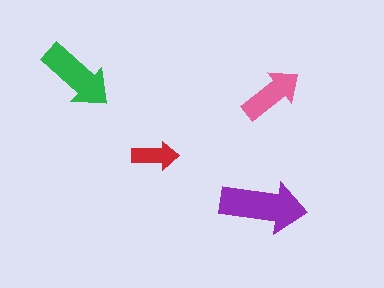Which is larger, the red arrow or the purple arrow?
The purple one.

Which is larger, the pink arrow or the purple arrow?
The purple one.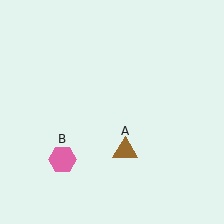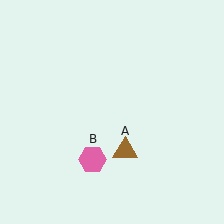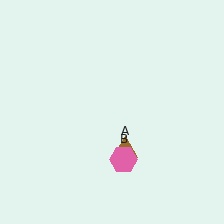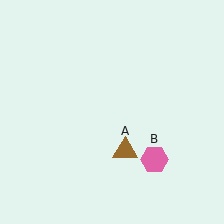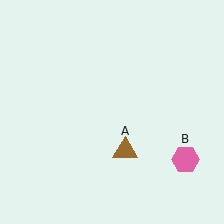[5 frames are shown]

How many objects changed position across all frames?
1 object changed position: pink hexagon (object B).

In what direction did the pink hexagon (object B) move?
The pink hexagon (object B) moved right.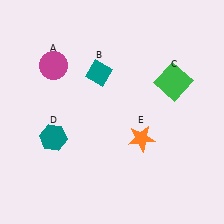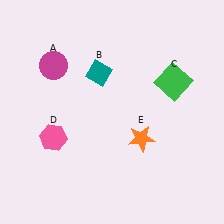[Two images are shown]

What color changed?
The hexagon (D) changed from teal in Image 1 to pink in Image 2.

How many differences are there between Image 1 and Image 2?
There is 1 difference between the two images.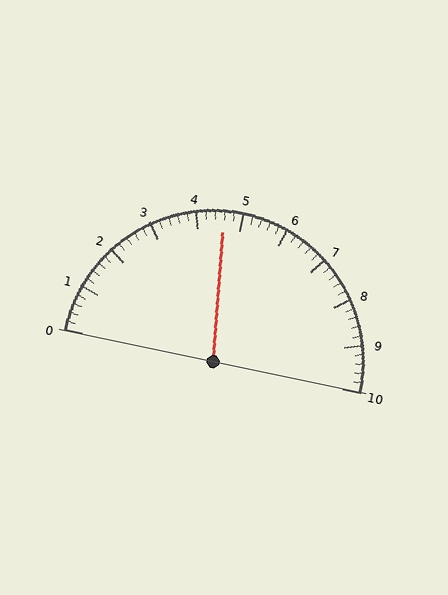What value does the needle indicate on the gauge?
The needle indicates approximately 4.6.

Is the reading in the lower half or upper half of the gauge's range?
The reading is in the lower half of the range (0 to 10).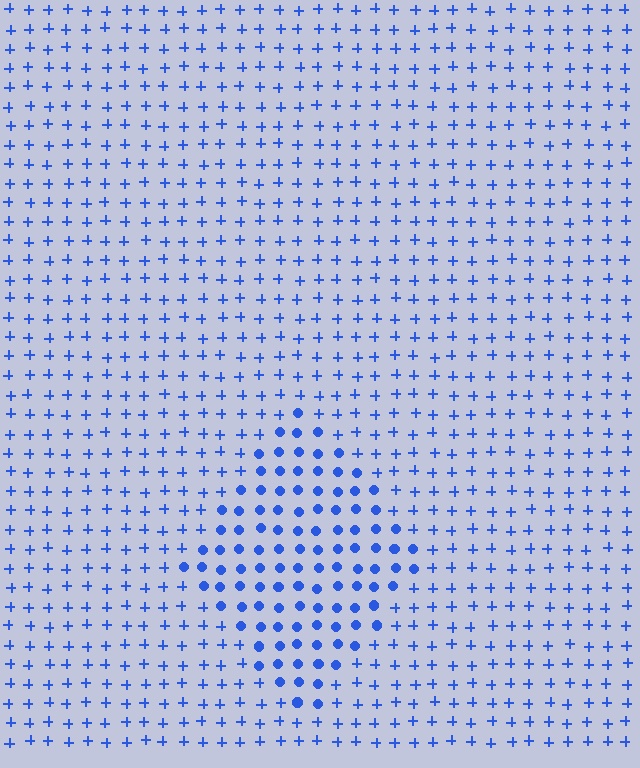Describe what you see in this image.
The image is filled with small blue elements arranged in a uniform grid. A diamond-shaped region contains circles, while the surrounding area contains plus signs. The boundary is defined purely by the change in element shape.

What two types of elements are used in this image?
The image uses circles inside the diamond region and plus signs outside it.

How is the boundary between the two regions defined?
The boundary is defined by a change in element shape: circles inside vs. plus signs outside. All elements share the same color and spacing.